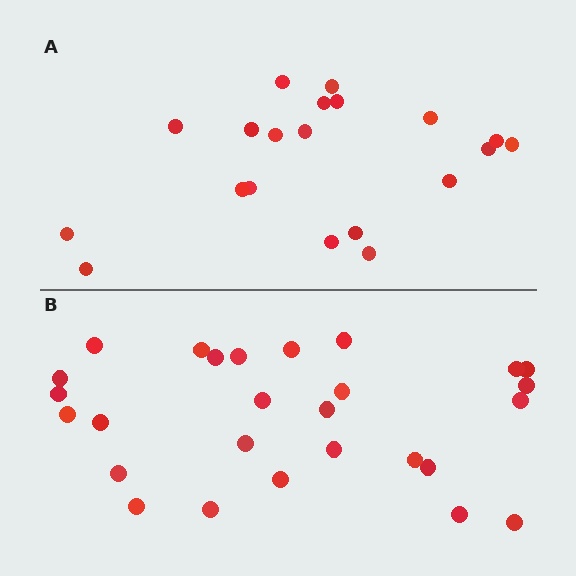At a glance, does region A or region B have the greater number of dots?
Region B (the bottom region) has more dots.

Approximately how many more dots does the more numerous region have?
Region B has roughly 8 or so more dots than region A.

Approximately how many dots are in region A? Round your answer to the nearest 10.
About 20 dots.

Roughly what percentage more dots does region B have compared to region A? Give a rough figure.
About 35% more.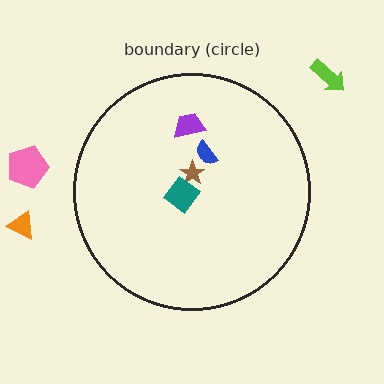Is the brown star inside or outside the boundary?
Inside.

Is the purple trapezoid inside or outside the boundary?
Inside.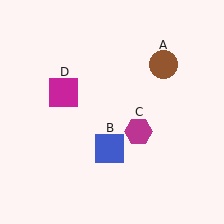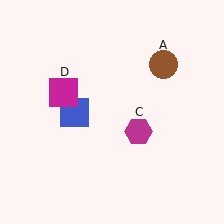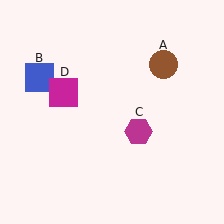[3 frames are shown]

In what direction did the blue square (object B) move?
The blue square (object B) moved up and to the left.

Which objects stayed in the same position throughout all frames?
Brown circle (object A) and magenta hexagon (object C) and magenta square (object D) remained stationary.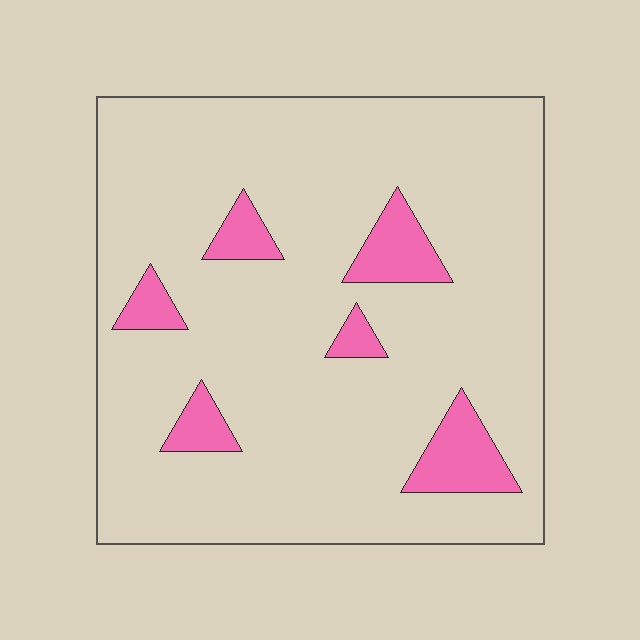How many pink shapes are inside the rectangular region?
6.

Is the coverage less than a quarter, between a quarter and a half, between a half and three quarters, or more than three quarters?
Less than a quarter.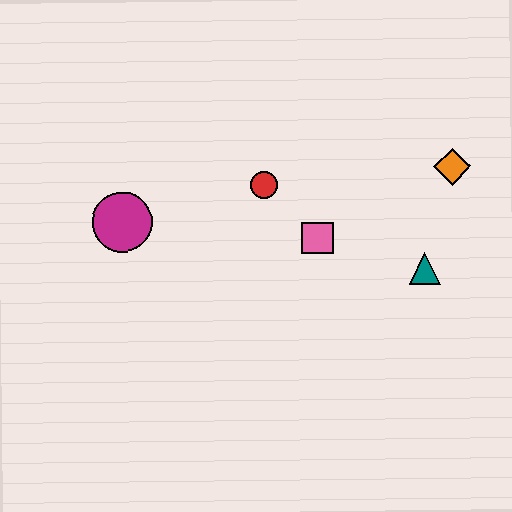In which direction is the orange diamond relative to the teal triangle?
The orange diamond is above the teal triangle.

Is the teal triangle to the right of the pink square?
Yes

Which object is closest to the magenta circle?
The red circle is closest to the magenta circle.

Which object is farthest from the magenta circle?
The orange diamond is farthest from the magenta circle.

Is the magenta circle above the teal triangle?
Yes